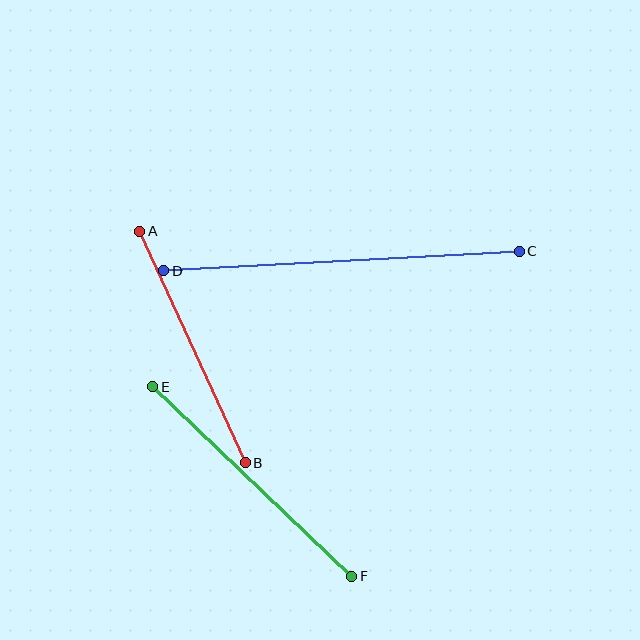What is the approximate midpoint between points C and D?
The midpoint is at approximately (341, 261) pixels.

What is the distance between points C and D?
The distance is approximately 356 pixels.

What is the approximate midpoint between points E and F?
The midpoint is at approximately (252, 482) pixels.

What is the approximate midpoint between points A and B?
The midpoint is at approximately (192, 347) pixels.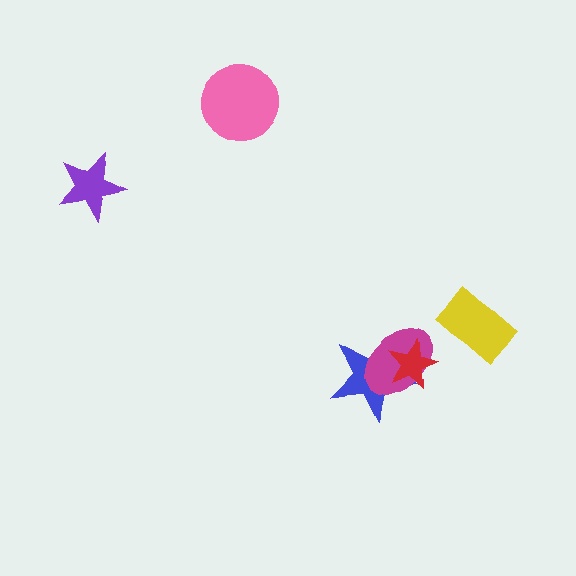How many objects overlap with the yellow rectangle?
0 objects overlap with the yellow rectangle.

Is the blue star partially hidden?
Yes, it is partially covered by another shape.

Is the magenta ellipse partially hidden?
Yes, it is partially covered by another shape.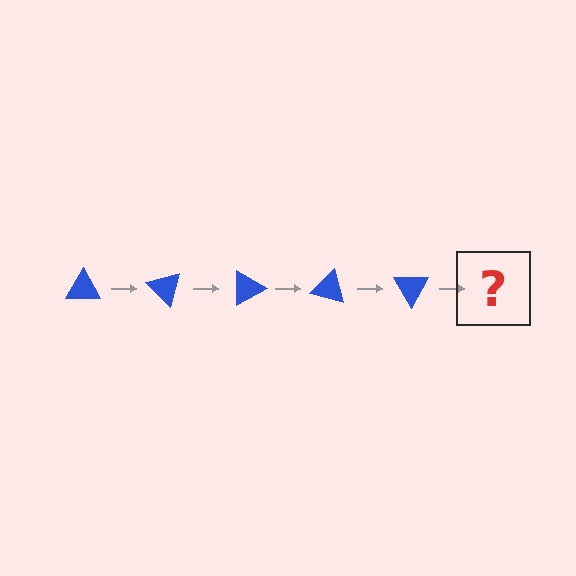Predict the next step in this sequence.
The next step is a blue triangle rotated 225 degrees.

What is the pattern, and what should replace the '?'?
The pattern is that the triangle rotates 45 degrees each step. The '?' should be a blue triangle rotated 225 degrees.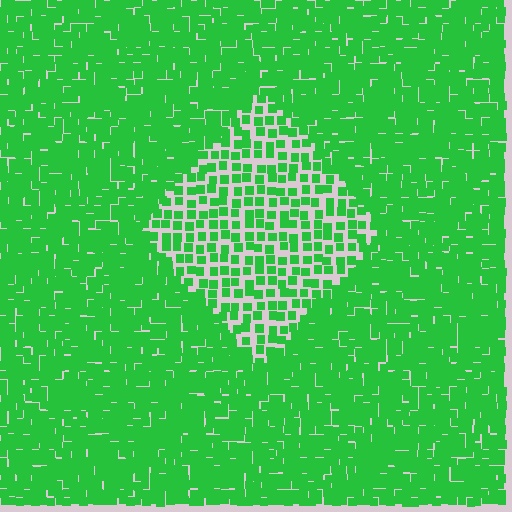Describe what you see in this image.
The image contains small green elements arranged at two different densities. A diamond-shaped region is visible where the elements are less densely packed than the surrounding area.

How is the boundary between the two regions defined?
The boundary is defined by a change in element density (approximately 2.1x ratio). All elements are the same color, size, and shape.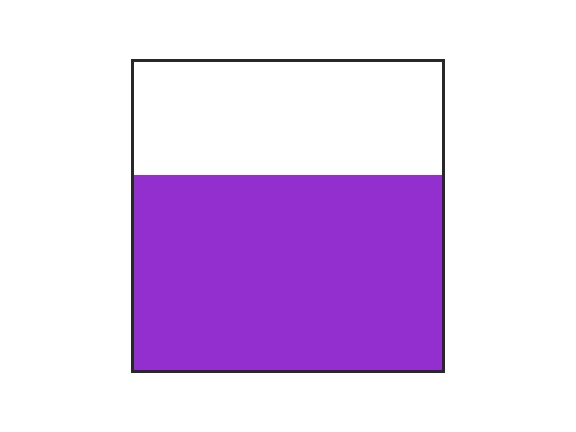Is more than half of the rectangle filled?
Yes.